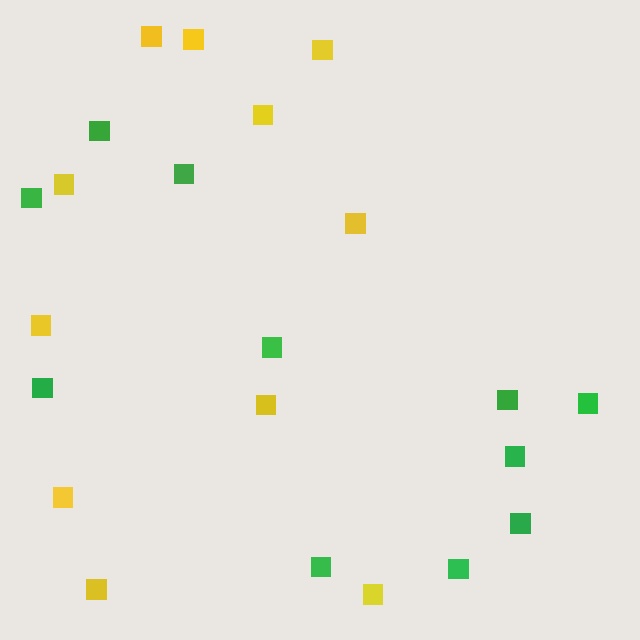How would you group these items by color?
There are 2 groups: one group of yellow squares (11) and one group of green squares (11).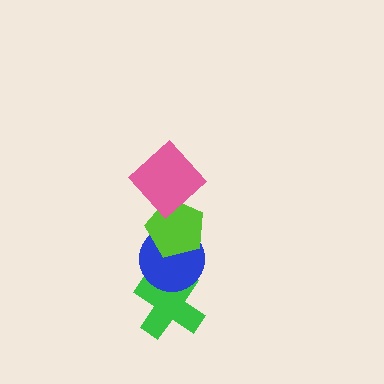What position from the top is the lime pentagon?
The lime pentagon is 2nd from the top.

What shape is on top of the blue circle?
The lime pentagon is on top of the blue circle.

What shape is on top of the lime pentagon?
The pink diamond is on top of the lime pentagon.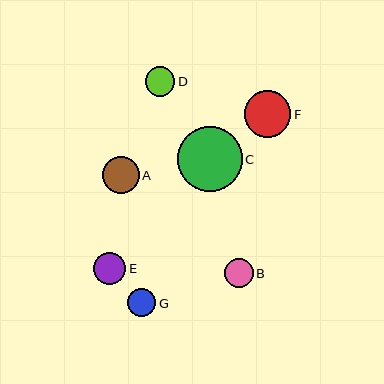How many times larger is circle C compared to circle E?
Circle C is approximately 2.0 times the size of circle E.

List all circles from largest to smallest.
From largest to smallest: C, F, A, E, D, G, B.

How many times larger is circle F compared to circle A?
Circle F is approximately 1.3 times the size of circle A.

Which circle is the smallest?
Circle B is the smallest with a size of approximately 28 pixels.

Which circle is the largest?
Circle C is the largest with a size of approximately 65 pixels.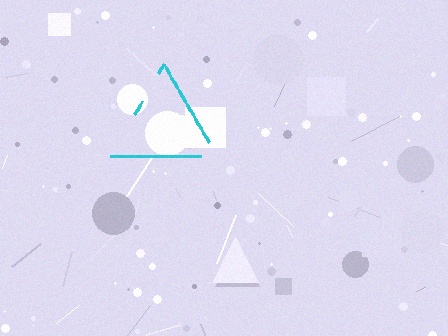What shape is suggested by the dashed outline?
The dashed outline suggests a triangle.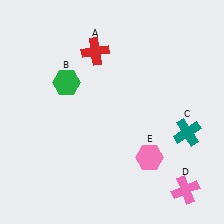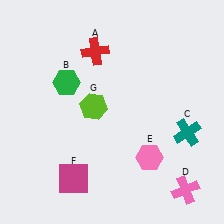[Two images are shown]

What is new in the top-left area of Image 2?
A lime hexagon (G) was added in the top-left area of Image 2.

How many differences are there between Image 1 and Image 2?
There are 2 differences between the two images.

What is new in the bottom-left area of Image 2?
A magenta square (F) was added in the bottom-left area of Image 2.